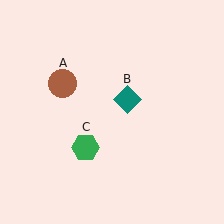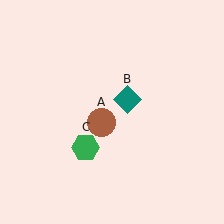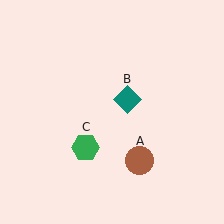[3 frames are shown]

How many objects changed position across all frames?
1 object changed position: brown circle (object A).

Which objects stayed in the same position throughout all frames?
Teal diamond (object B) and green hexagon (object C) remained stationary.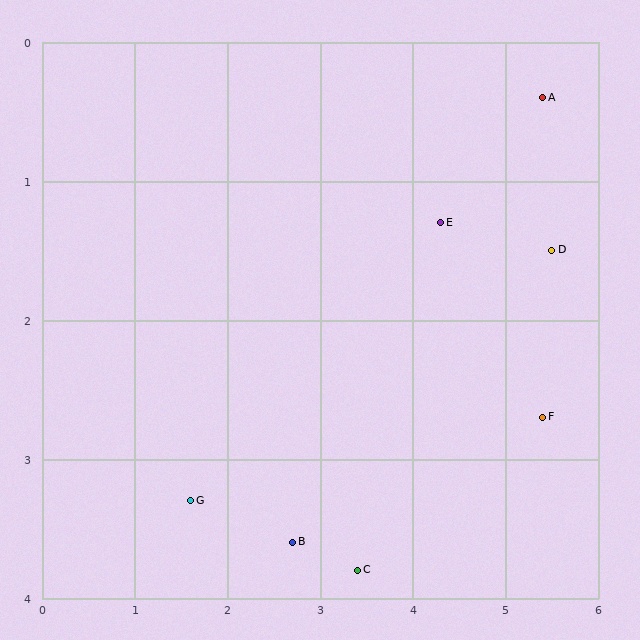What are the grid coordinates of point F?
Point F is at approximately (5.4, 2.7).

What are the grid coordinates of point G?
Point G is at approximately (1.6, 3.3).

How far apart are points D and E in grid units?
Points D and E are about 1.2 grid units apart.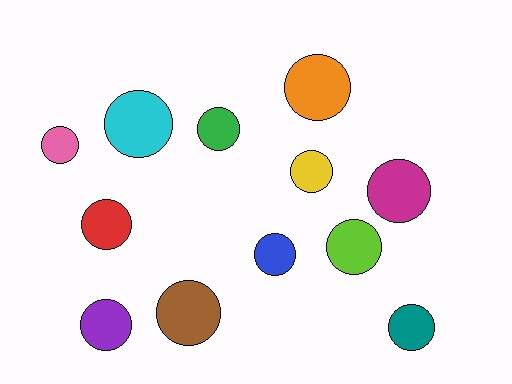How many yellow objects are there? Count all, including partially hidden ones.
There is 1 yellow object.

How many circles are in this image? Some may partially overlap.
There are 12 circles.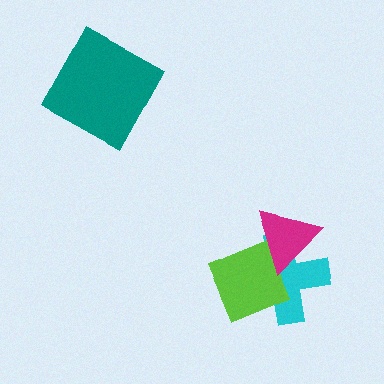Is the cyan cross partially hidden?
Yes, it is partially covered by another shape.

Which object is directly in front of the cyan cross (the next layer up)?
The lime square is directly in front of the cyan cross.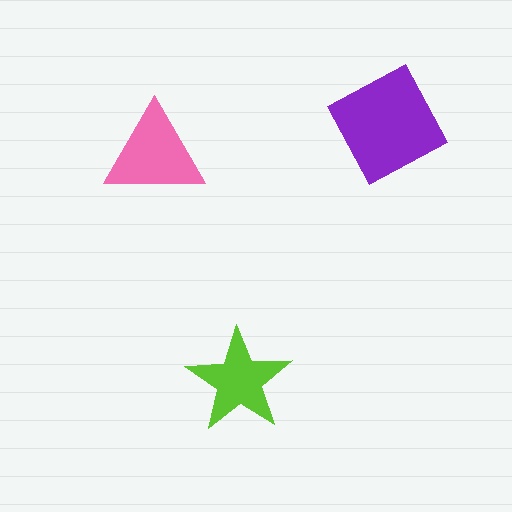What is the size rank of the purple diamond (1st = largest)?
1st.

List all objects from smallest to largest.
The lime star, the pink triangle, the purple diamond.